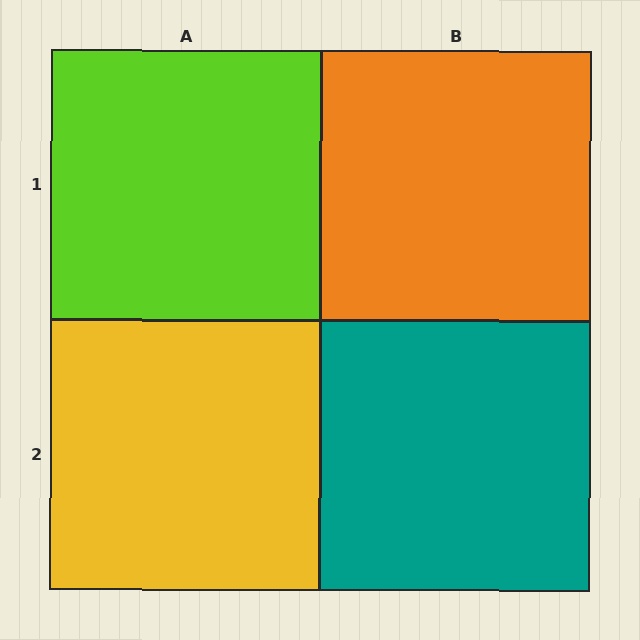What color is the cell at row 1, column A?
Lime.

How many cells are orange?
1 cell is orange.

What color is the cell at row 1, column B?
Orange.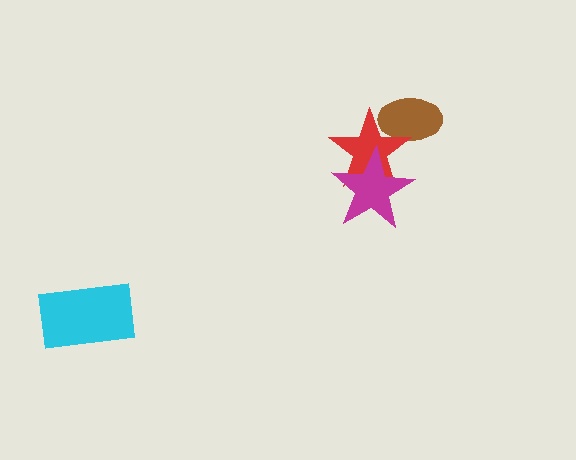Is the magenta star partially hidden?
No, no other shape covers it.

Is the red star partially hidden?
Yes, it is partially covered by another shape.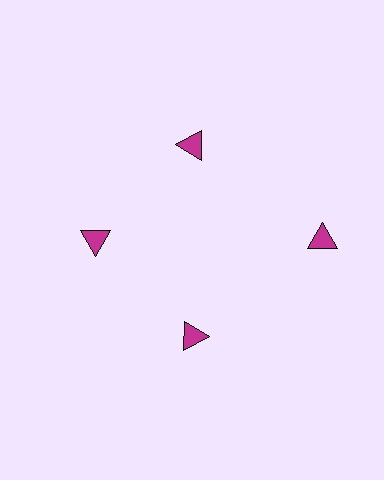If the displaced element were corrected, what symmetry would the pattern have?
It would have 4-fold rotational symmetry — the pattern would map onto itself every 90 degrees.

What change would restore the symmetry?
The symmetry would be restored by moving it inward, back onto the ring so that all 4 triangles sit at equal angles and equal distance from the center.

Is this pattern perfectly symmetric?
No. The 4 magenta triangles are arranged in a ring, but one element near the 3 o'clock position is pushed outward from the center, breaking the 4-fold rotational symmetry.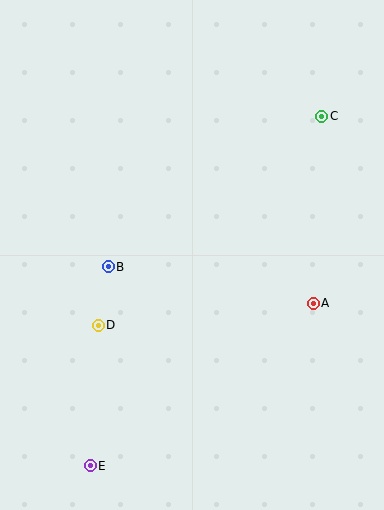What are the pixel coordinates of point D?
Point D is at (98, 325).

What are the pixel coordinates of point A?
Point A is at (313, 303).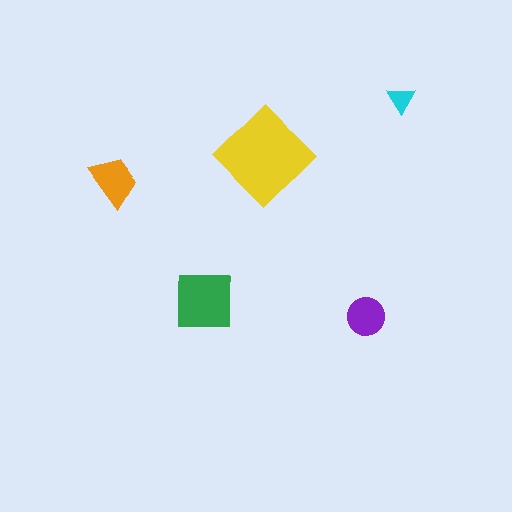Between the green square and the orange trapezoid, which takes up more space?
The green square.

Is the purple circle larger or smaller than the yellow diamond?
Smaller.